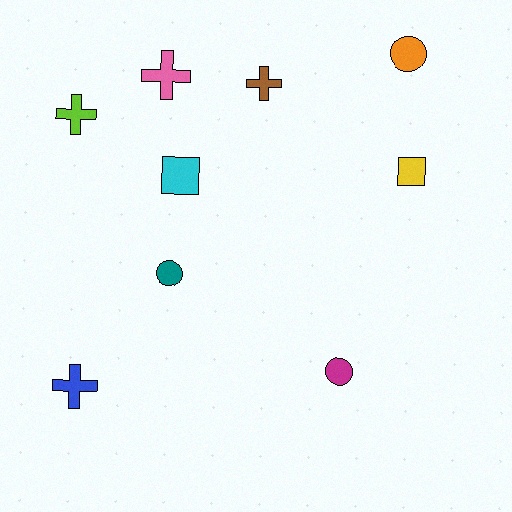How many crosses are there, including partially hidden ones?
There are 4 crosses.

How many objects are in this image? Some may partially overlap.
There are 9 objects.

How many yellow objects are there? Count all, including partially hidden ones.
There is 1 yellow object.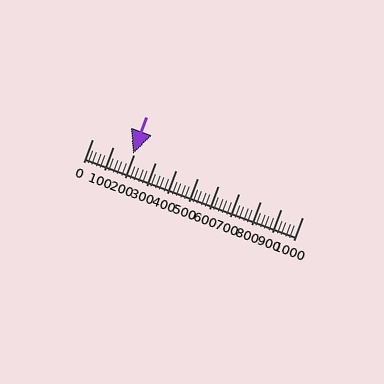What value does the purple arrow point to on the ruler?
The purple arrow points to approximately 195.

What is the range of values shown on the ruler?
The ruler shows values from 0 to 1000.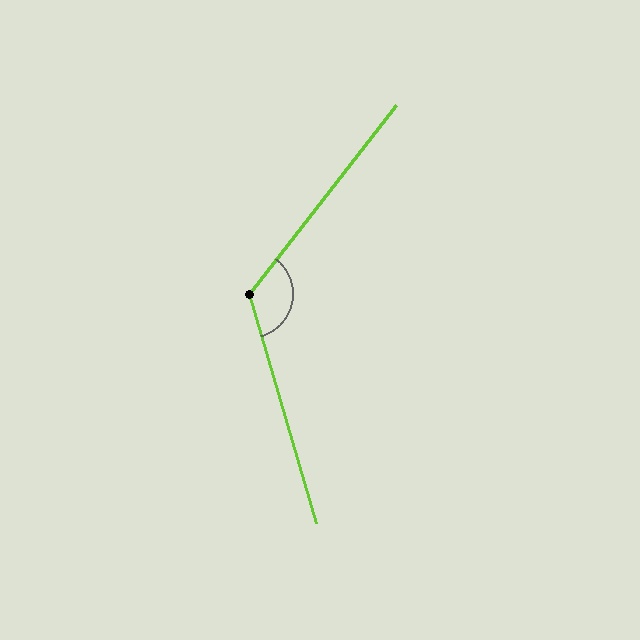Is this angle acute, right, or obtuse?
It is obtuse.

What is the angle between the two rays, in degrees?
Approximately 126 degrees.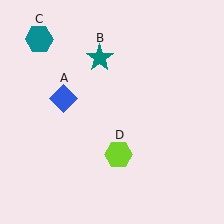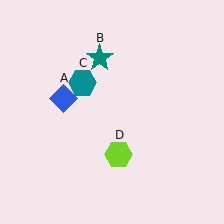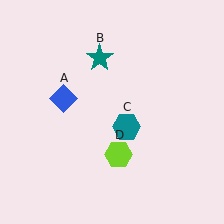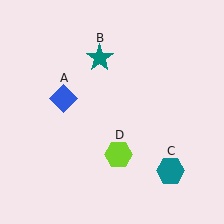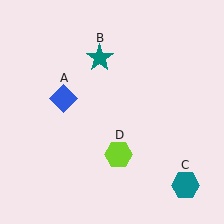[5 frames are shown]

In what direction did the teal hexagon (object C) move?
The teal hexagon (object C) moved down and to the right.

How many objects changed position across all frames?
1 object changed position: teal hexagon (object C).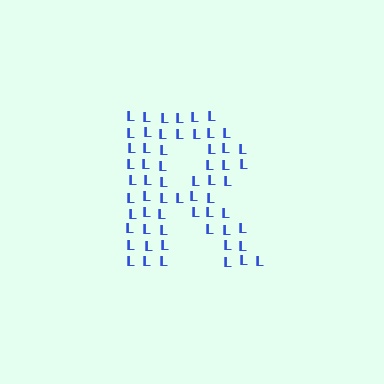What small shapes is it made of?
It is made of small letter L's.